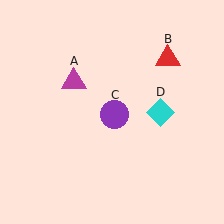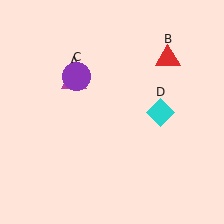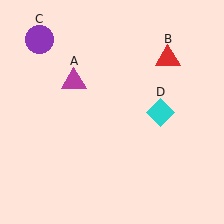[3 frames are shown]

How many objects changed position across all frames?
1 object changed position: purple circle (object C).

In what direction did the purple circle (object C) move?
The purple circle (object C) moved up and to the left.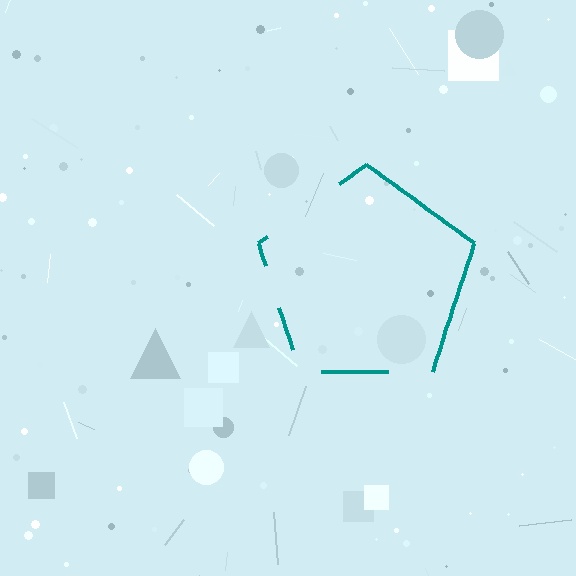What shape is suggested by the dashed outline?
The dashed outline suggests a pentagon.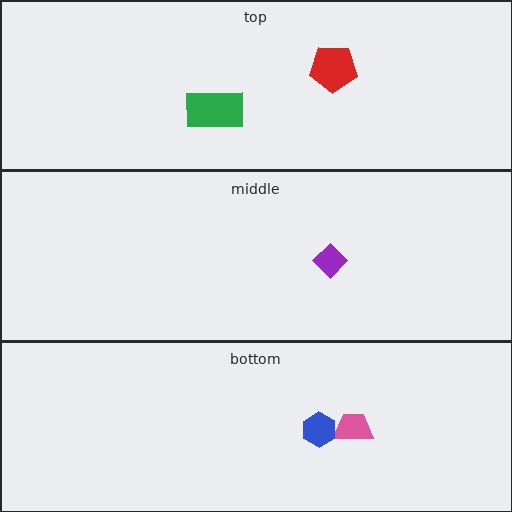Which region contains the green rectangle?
The top region.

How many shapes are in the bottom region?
2.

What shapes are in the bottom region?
The pink trapezoid, the blue hexagon.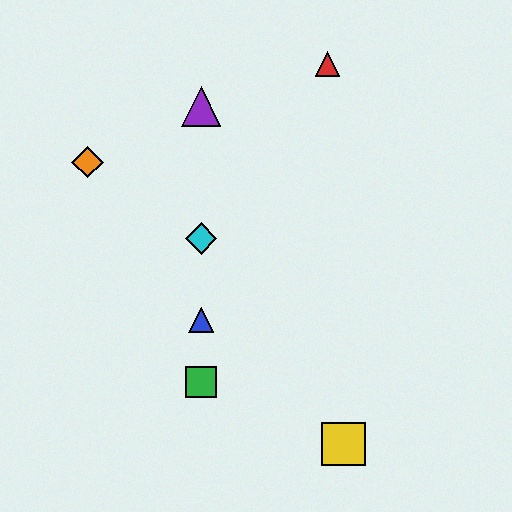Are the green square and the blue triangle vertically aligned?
Yes, both are at x≈201.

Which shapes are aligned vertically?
The blue triangle, the green square, the purple triangle, the cyan diamond are aligned vertically.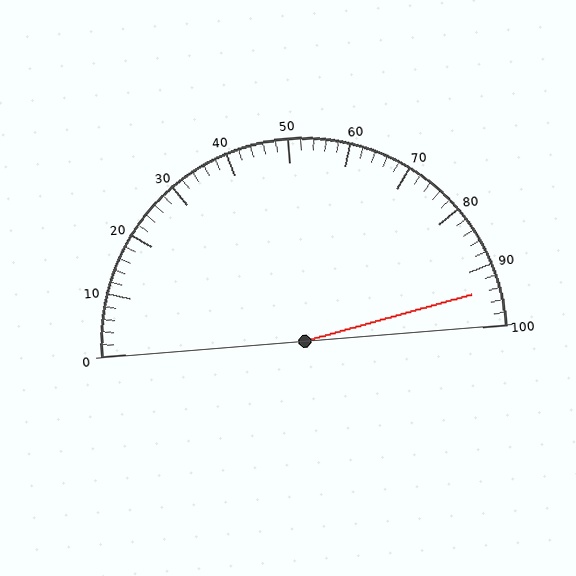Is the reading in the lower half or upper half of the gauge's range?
The reading is in the upper half of the range (0 to 100).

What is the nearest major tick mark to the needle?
The nearest major tick mark is 90.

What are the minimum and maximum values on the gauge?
The gauge ranges from 0 to 100.